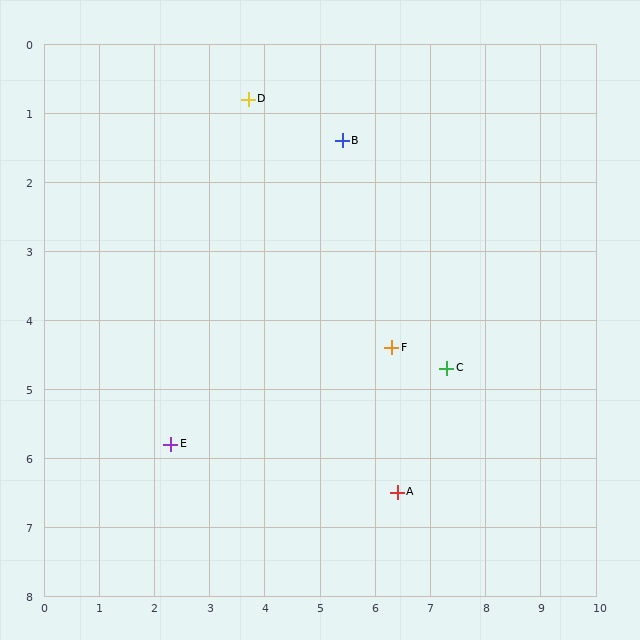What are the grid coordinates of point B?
Point B is at approximately (5.4, 1.4).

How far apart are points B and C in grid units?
Points B and C are about 3.8 grid units apart.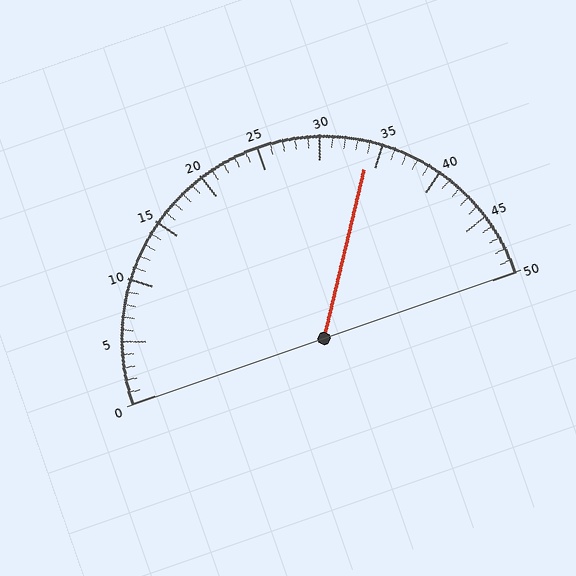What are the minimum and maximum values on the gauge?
The gauge ranges from 0 to 50.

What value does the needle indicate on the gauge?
The needle indicates approximately 34.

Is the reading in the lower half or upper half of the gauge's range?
The reading is in the upper half of the range (0 to 50).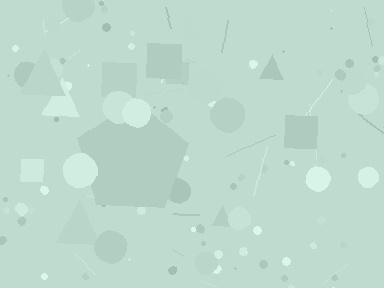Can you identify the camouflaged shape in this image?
The camouflaged shape is a pentagon.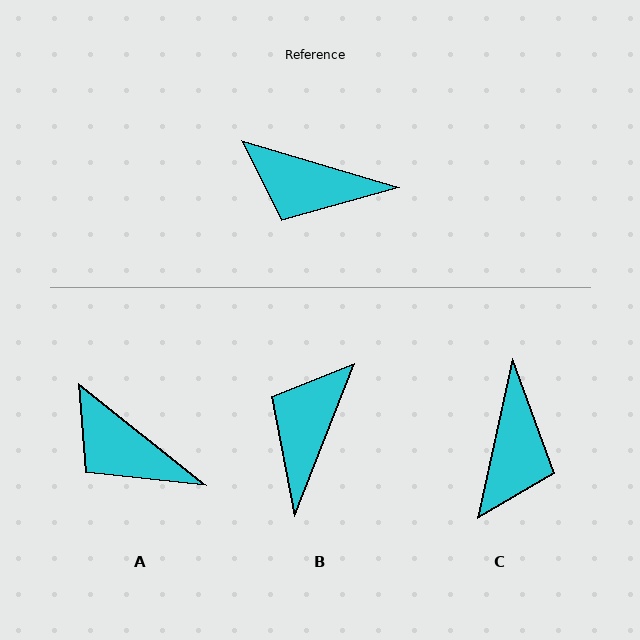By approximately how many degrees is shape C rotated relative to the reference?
Approximately 94 degrees counter-clockwise.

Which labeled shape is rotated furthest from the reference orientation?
B, about 95 degrees away.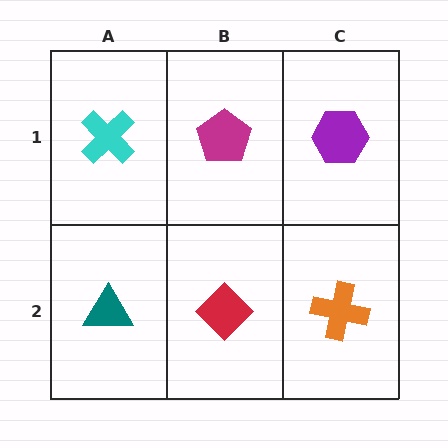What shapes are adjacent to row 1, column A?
A teal triangle (row 2, column A), a magenta pentagon (row 1, column B).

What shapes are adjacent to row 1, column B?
A red diamond (row 2, column B), a cyan cross (row 1, column A), a purple hexagon (row 1, column C).